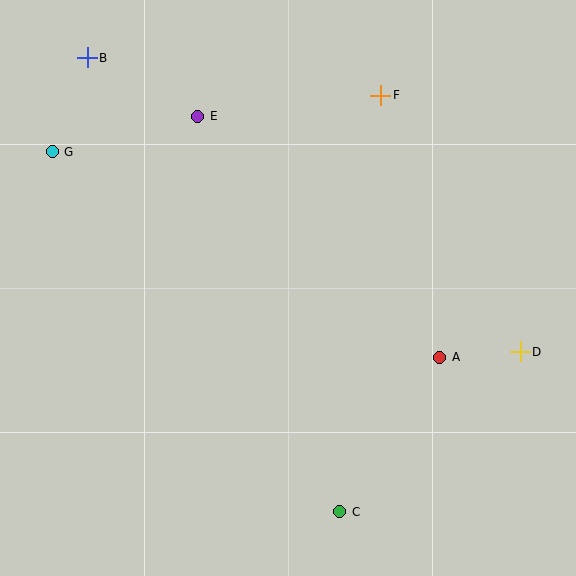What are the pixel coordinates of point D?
Point D is at (520, 352).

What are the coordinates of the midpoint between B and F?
The midpoint between B and F is at (234, 76).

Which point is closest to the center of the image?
Point A at (440, 357) is closest to the center.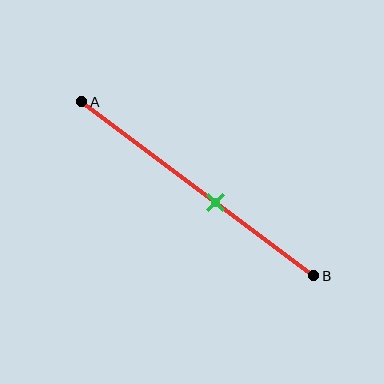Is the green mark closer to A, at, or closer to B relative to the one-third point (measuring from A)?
The green mark is closer to point B than the one-third point of segment AB.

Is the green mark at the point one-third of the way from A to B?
No, the mark is at about 60% from A, not at the 33% one-third point.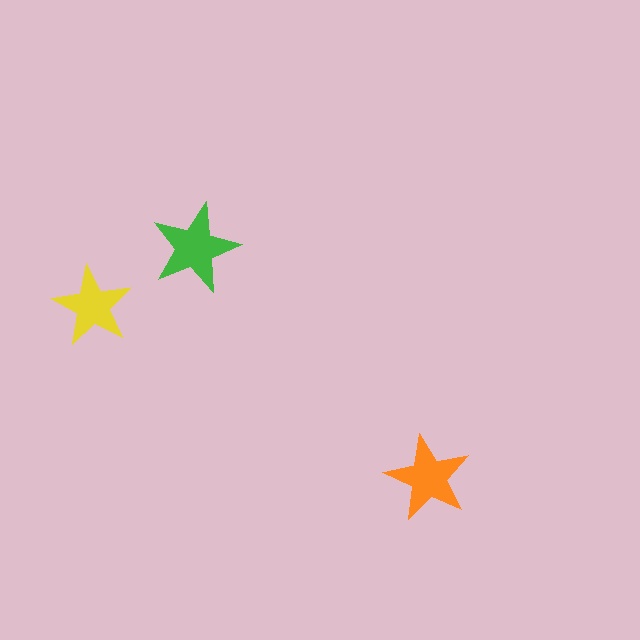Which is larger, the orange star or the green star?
The green one.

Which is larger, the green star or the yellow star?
The green one.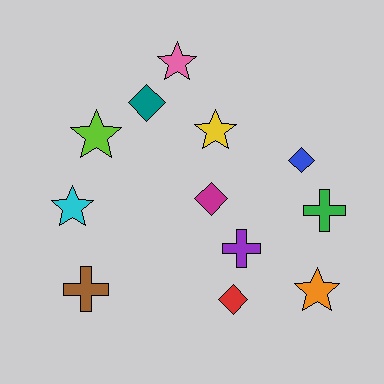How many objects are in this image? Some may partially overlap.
There are 12 objects.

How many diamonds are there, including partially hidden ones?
There are 4 diamonds.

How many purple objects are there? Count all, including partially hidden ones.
There is 1 purple object.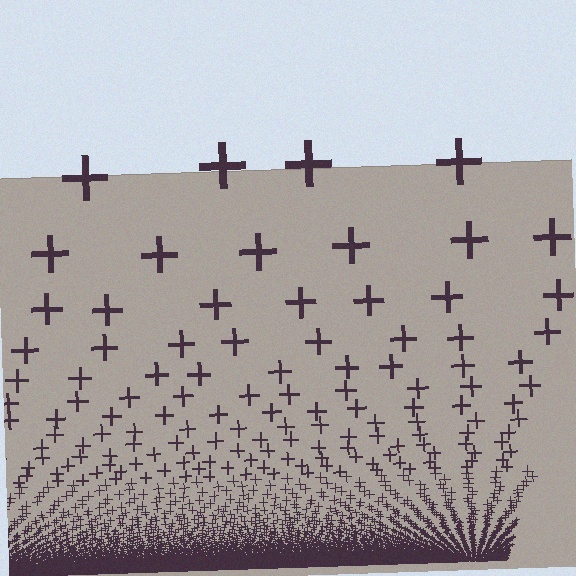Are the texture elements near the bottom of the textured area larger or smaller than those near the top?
Smaller. The gradient is inverted — elements near the bottom are smaller and denser.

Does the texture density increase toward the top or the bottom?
Density increases toward the bottom.